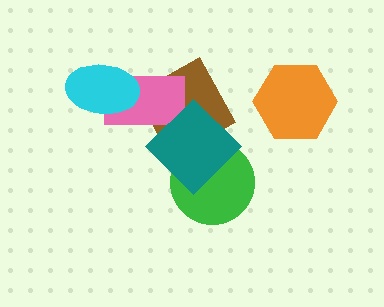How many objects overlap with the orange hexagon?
0 objects overlap with the orange hexagon.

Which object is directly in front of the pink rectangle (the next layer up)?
The cyan ellipse is directly in front of the pink rectangle.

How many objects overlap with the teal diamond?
3 objects overlap with the teal diamond.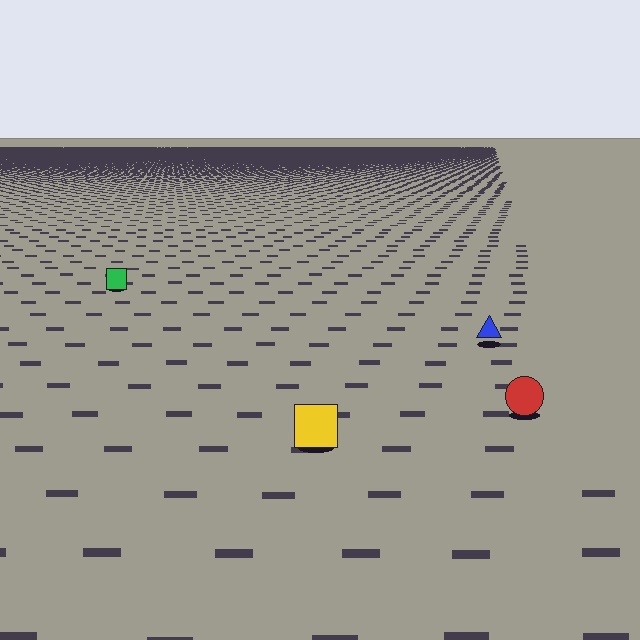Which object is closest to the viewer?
The yellow square is closest. The texture marks near it are larger and more spread out.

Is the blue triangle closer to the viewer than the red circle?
No. The red circle is closer — you can tell from the texture gradient: the ground texture is coarser near it.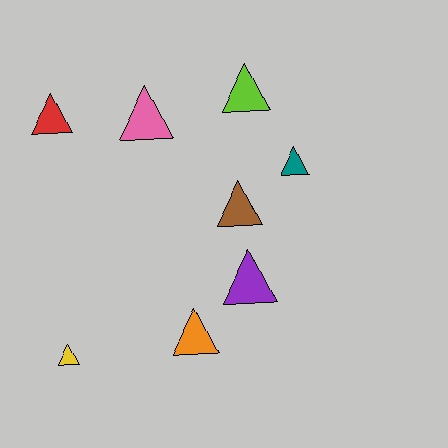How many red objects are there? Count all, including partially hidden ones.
There is 1 red object.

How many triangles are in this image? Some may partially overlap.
There are 8 triangles.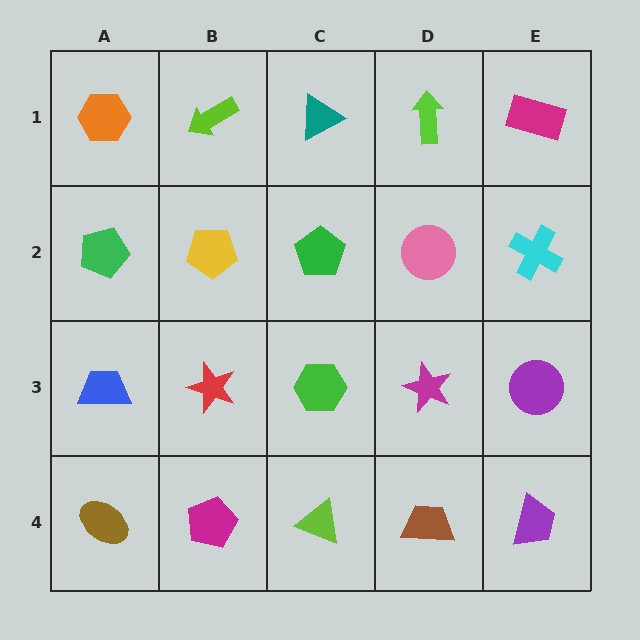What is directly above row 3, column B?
A yellow pentagon.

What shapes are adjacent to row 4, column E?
A purple circle (row 3, column E), a brown trapezoid (row 4, column D).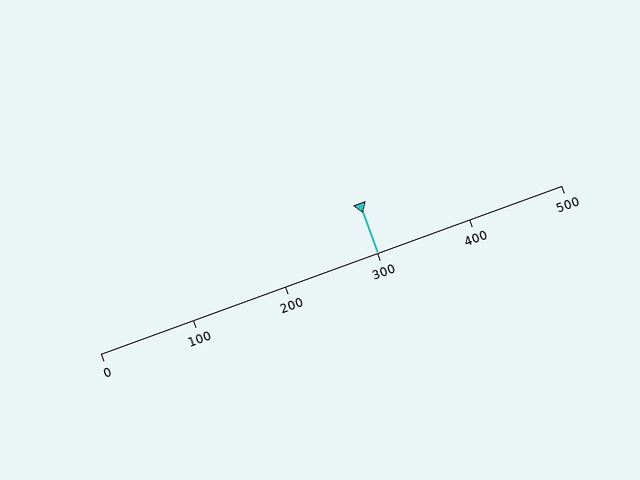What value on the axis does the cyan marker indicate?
The marker indicates approximately 300.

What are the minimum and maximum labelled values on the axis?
The axis runs from 0 to 500.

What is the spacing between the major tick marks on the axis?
The major ticks are spaced 100 apart.